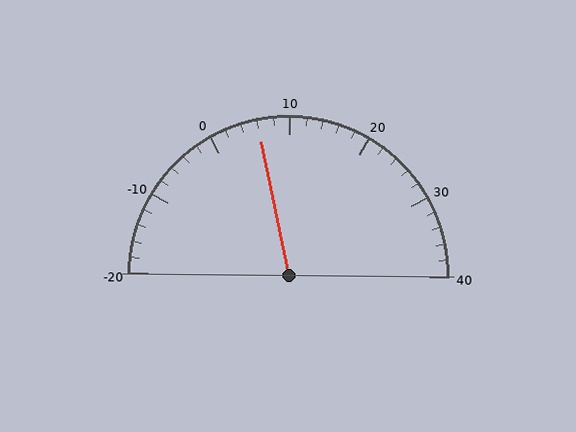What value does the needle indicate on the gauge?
The needle indicates approximately 6.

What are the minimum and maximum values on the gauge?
The gauge ranges from -20 to 40.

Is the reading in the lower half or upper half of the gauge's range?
The reading is in the lower half of the range (-20 to 40).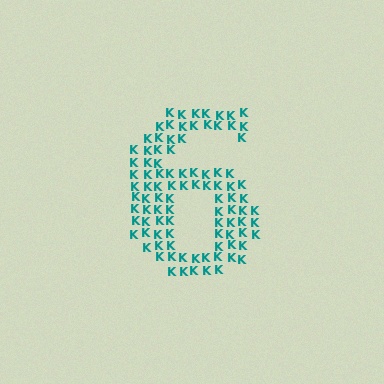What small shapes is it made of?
It is made of small letter K's.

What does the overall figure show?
The overall figure shows the digit 6.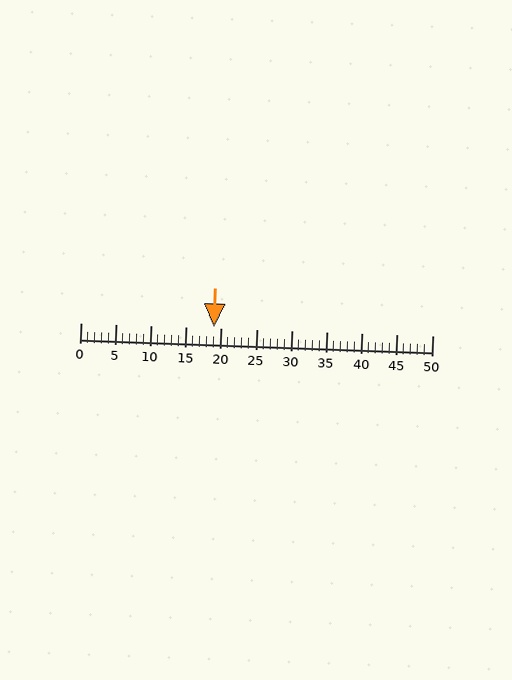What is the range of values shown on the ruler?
The ruler shows values from 0 to 50.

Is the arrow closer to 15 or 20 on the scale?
The arrow is closer to 20.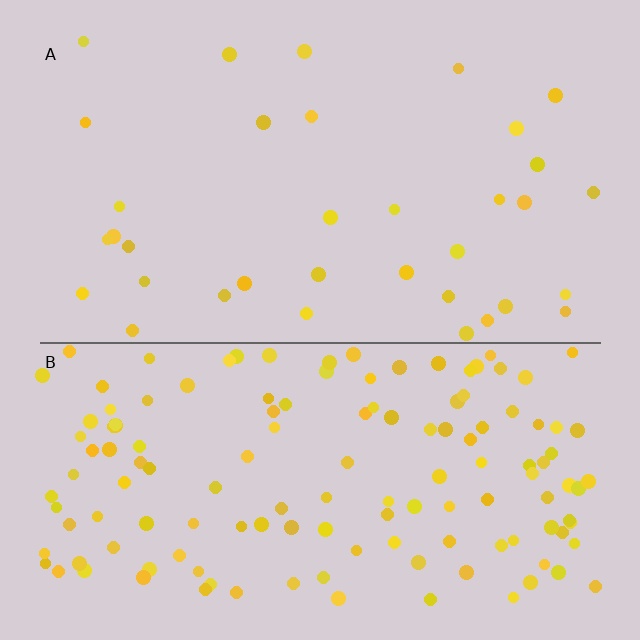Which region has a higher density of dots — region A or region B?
B (the bottom).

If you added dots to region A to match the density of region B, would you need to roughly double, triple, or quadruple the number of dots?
Approximately quadruple.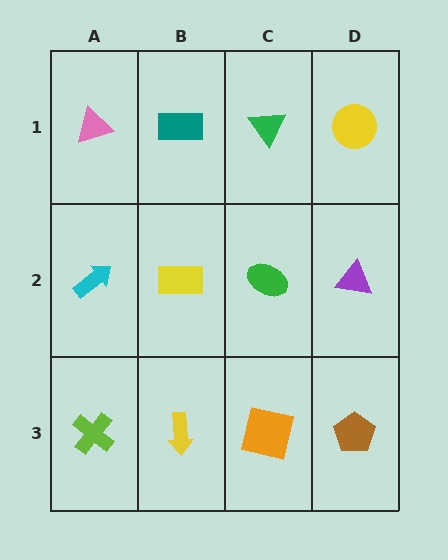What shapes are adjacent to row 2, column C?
A green triangle (row 1, column C), an orange square (row 3, column C), a yellow rectangle (row 2, column B), a purple triangle (row 2, column D).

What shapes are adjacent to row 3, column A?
A cyan arrow (row 2, column A), a yellow arrow (row 3, column B).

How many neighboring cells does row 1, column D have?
2.